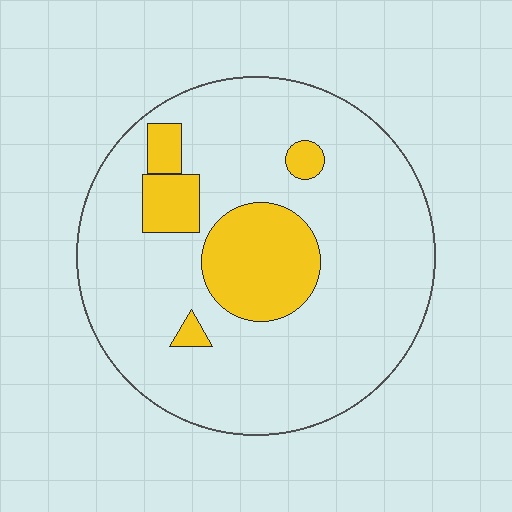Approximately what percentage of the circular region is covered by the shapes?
Approximately 20%.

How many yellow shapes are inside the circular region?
5.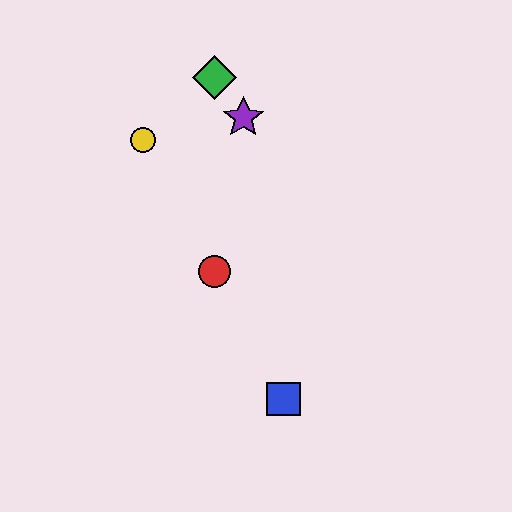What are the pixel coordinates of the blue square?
The blue square is at (283, 399).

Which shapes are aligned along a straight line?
The red circle, the blue square, the yellow circle are aligned along a straight line.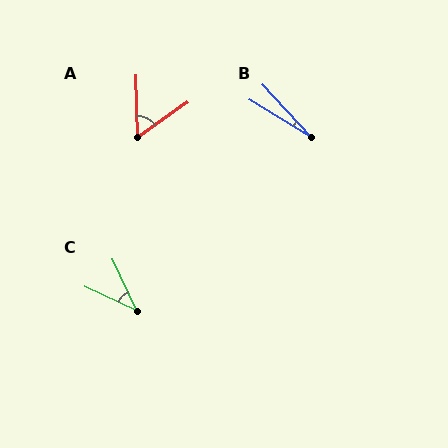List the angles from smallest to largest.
B (15°), C (40°), A (57°).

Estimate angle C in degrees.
Approximately 40 degrees.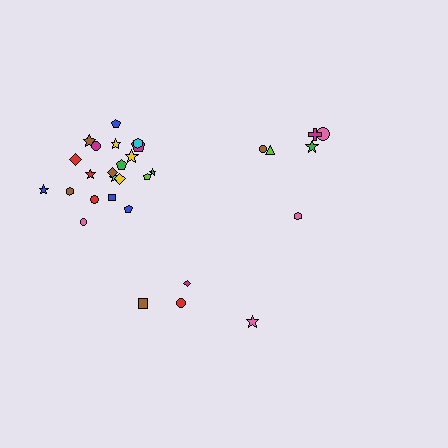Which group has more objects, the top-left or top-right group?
The top-left group.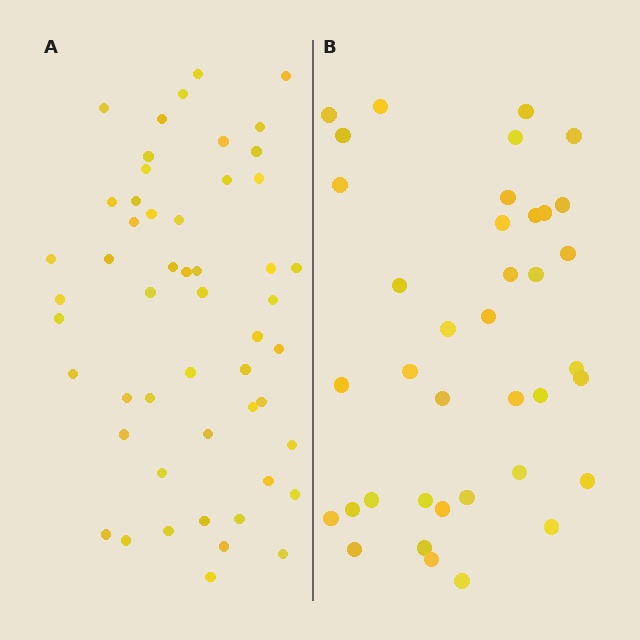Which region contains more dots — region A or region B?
Region A (the left region) has more dots.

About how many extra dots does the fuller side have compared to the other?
Region A has approximately 15 more dots than region B.